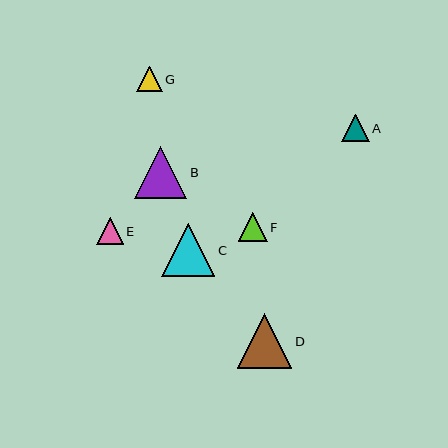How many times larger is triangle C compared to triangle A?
Triangle C is approximately 1.9 times the size of triangle A.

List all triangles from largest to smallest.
From largest to smallest: D, C, B, F, A, E, G.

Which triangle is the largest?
Triangle D is the largest with a size of approximately 54 pixels.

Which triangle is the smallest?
Triangle G is the smallest with a size of approximately 25 pixels.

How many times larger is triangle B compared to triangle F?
Triangle B is approximately 1.8 times the size of triangle F.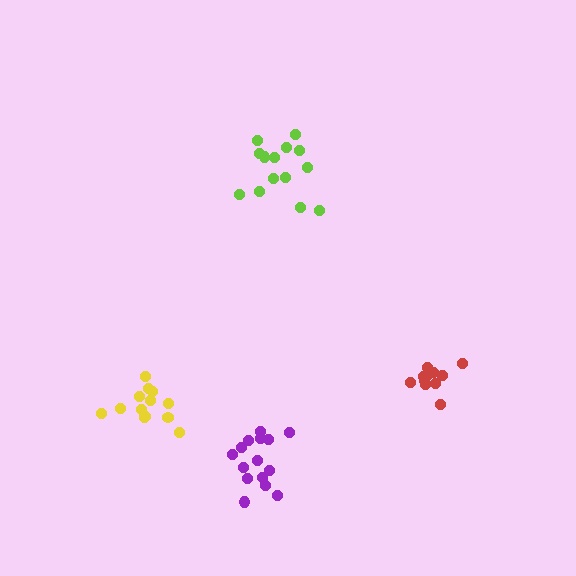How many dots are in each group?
Group 1: 15 dots, Group 2: 11 dots, Group 3: 14 dots, Group 4: 14 dots (54 total).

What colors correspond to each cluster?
The clusters are colored: purple, red, lime, yellow.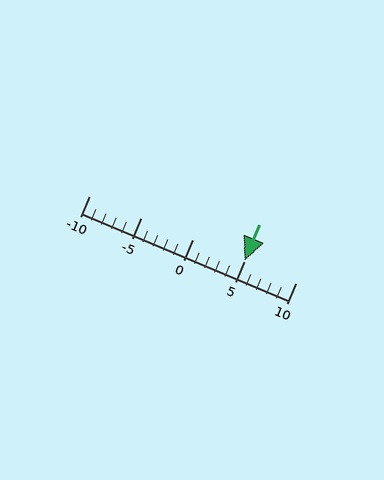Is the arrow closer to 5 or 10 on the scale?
The arrow is closer to 5.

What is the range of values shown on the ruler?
The ruler shows values from -10 to 10.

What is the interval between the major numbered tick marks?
The major tick marks are spaced 5 units apart.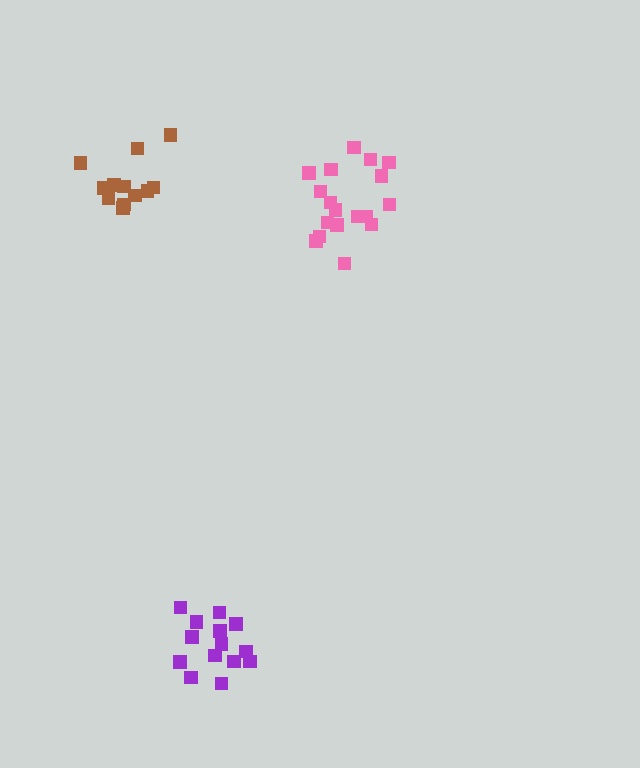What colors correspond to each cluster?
The clusters are colored: purple, pink, brown.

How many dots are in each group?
Group 1: 14 dots, Group 2: 18 dots, Group 3: 13 dots (45 total).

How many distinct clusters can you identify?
There are 3 distinct clusters.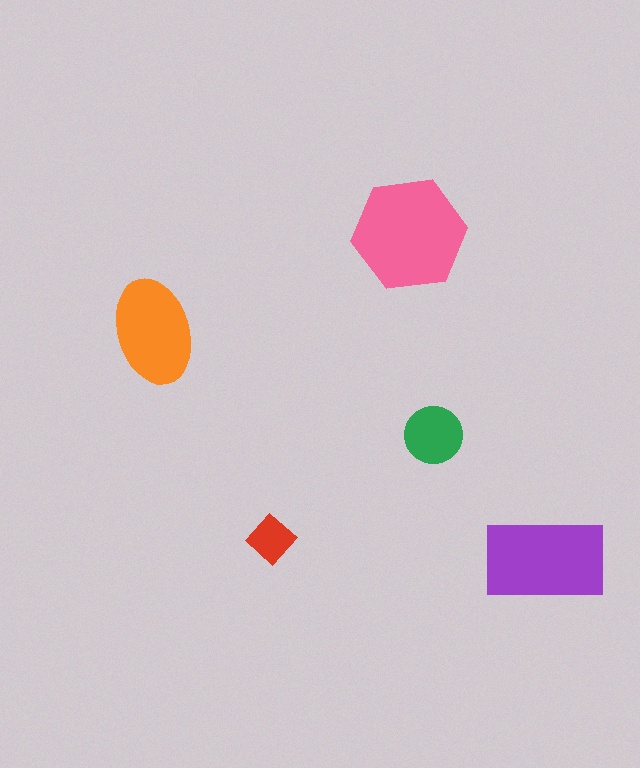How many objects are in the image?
There are 5 objects in the image.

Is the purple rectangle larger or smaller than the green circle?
Larger.